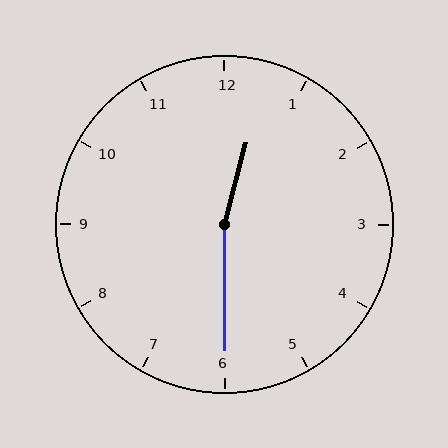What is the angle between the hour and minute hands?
Approximately 165 degrees.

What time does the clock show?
12:30.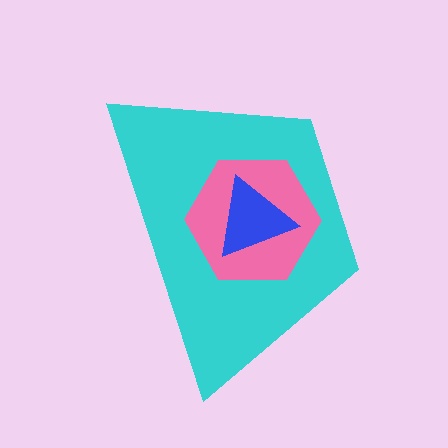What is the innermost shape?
The blue triangle.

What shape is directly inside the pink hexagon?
The blue triangle.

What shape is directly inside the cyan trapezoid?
The pink hexagon.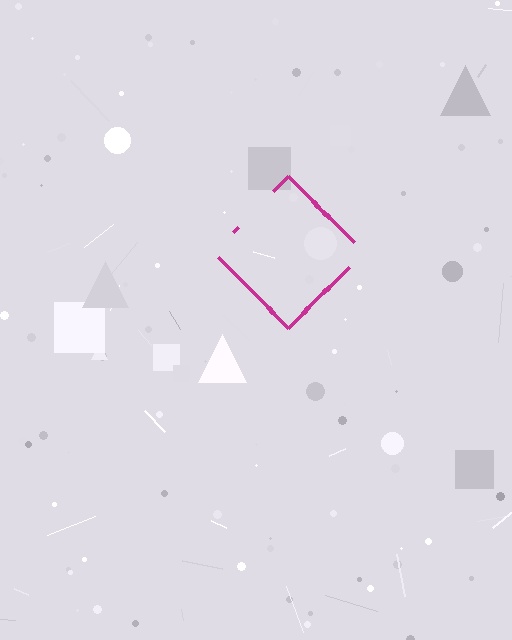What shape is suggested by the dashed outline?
The dashed outline suggests a diamond.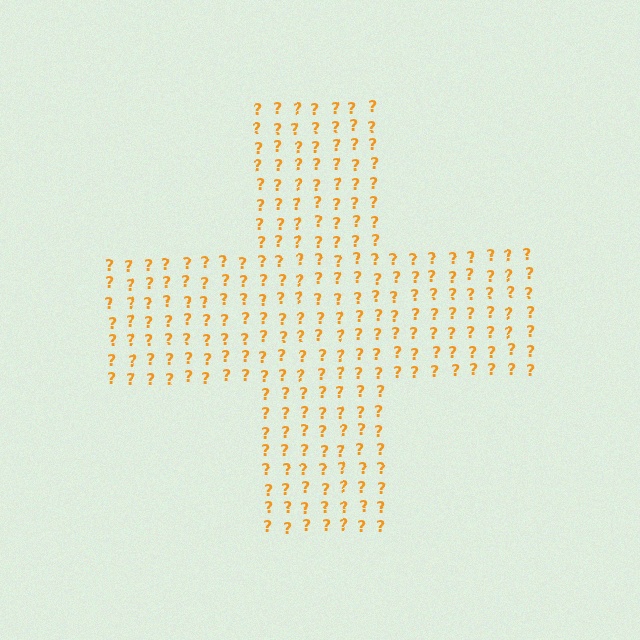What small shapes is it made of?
It is made of small question marks.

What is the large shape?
The large shape is a cross.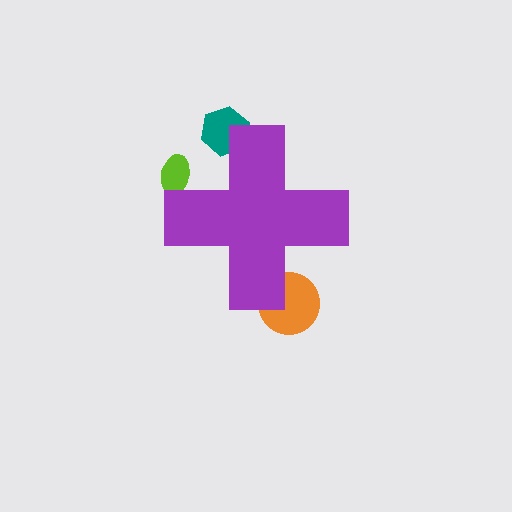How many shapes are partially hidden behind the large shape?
3 shapes are partially hidden.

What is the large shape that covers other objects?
A purple cross.